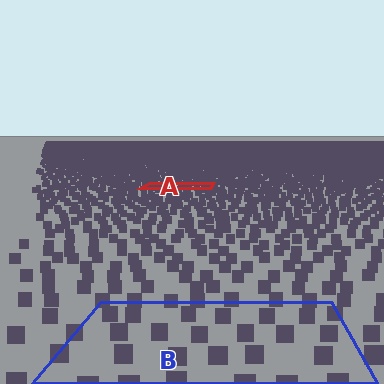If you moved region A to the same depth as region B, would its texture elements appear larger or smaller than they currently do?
They would appear larger. At a closer depth, the same texture elements are projected at a bigger on-screen size.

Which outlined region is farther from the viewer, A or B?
Region A is farther from the viewer — the texture elements inside it appear smaller and more densely packed.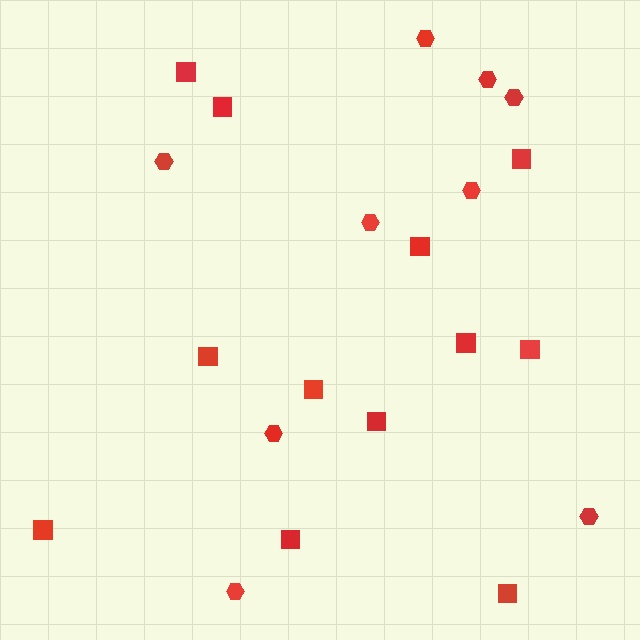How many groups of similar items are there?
There are 2 groups: one group of hexagons (9) and one group of squares (12).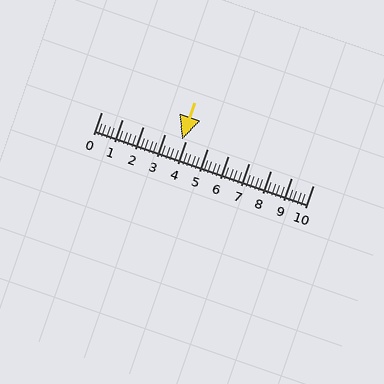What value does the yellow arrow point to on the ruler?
The yellow arrow points to approximately 3.8.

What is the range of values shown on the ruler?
The ruler shows values from 0 to 10.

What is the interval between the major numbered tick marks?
The major tick marks are spaced 1 units apart.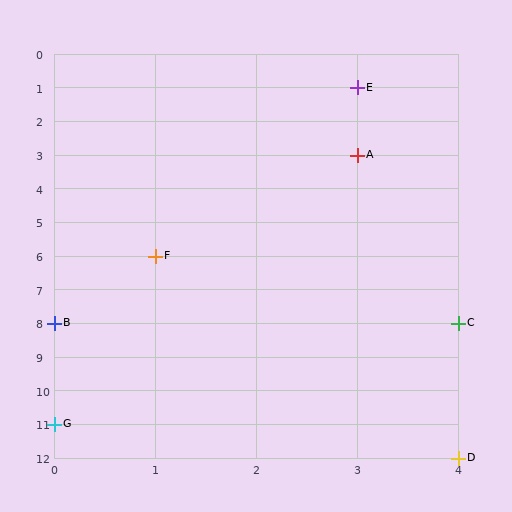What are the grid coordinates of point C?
Point C is at grid coordinates (4, 8).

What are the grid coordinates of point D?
Point D is at grid coordinates (4, 12).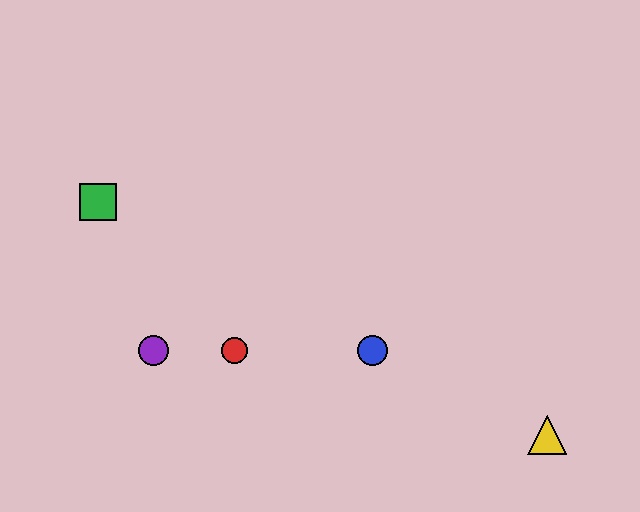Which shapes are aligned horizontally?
The red circle, the blue circle, the purple circle are aligned horizontally.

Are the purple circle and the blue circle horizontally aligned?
Yes, both are at y≈350.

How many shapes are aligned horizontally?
3 shapes (the red circle, the blue circle, the purple circle) are aligned horizontally.